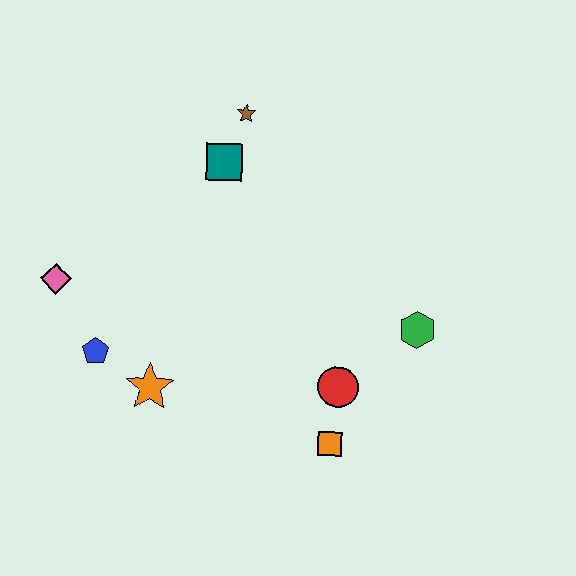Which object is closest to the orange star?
The blue pentagon is closest to the orange star.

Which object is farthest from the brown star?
The orange square is farthest from the brown star.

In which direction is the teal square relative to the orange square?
The teal square is above the orange square.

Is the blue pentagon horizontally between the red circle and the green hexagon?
No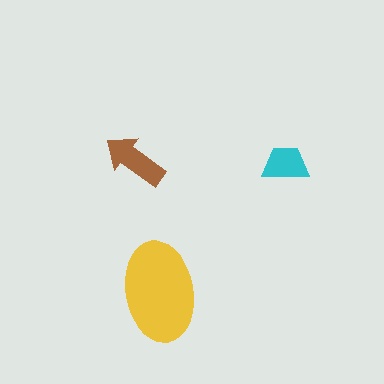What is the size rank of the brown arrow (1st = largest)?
2nd.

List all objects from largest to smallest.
The yellow ellipse, the brown arrow, the cyan trapezoid.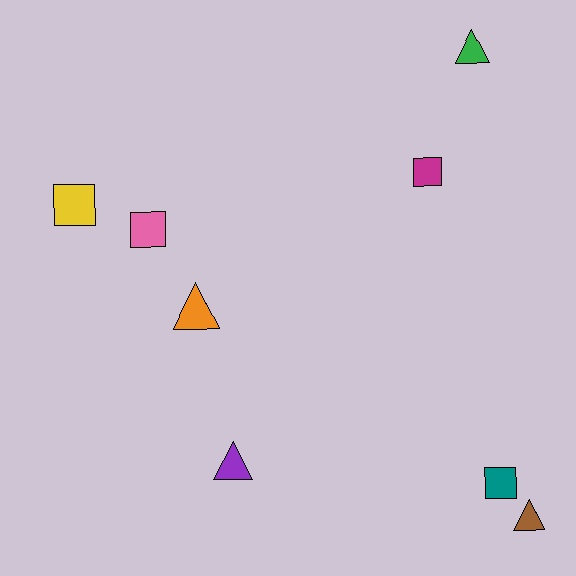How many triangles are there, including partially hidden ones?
There are 4 triangles.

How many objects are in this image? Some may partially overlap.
There are 8 objects.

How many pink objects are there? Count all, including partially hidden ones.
There is 1 pink object.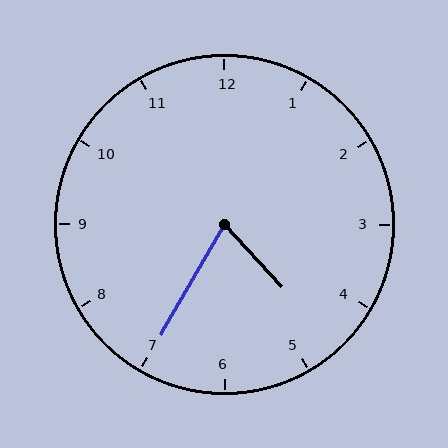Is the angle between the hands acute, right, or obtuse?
It is acute.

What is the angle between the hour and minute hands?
Approximately 72 degrees.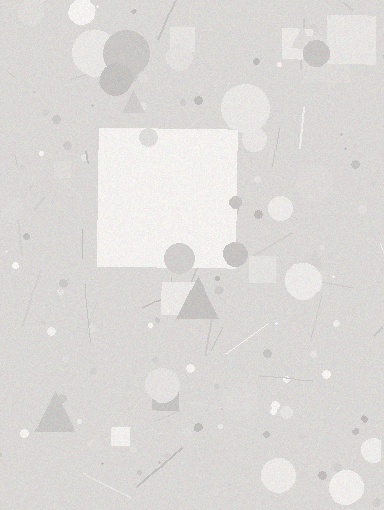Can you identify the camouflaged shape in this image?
The camouflaged shape is a square.